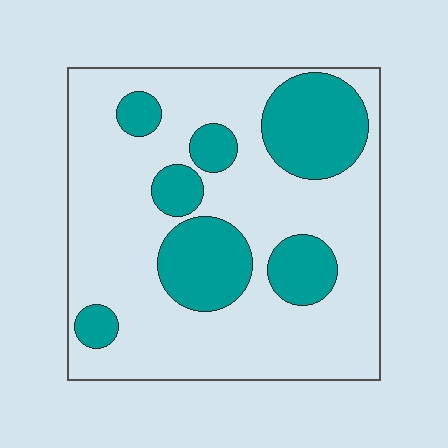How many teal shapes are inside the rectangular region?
7.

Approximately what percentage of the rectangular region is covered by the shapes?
Approximately 30%.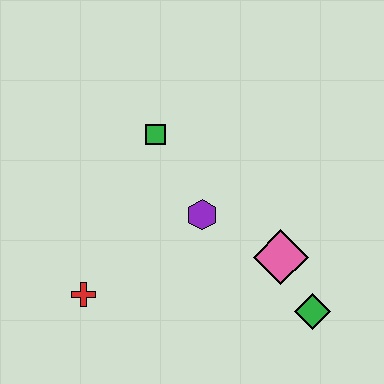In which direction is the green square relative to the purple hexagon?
The green square is above the purple hexagon.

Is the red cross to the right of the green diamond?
No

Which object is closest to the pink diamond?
The green diamond is closest to the pink diamond.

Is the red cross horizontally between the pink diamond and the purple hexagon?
No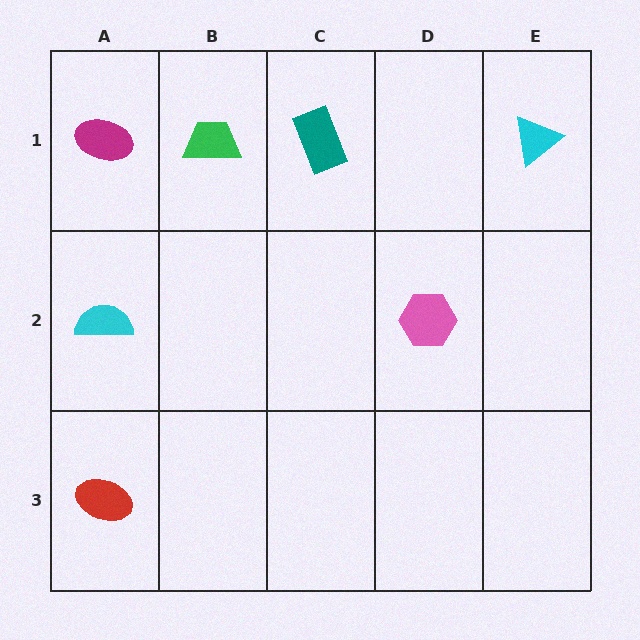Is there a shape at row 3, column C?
No, that cell is empty.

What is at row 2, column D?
A pink hexagon.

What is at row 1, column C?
A teal rectangle.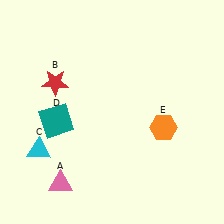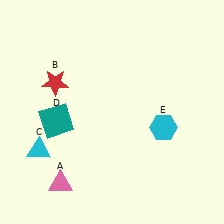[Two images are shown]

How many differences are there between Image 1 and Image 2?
There is 1 difference between the two images.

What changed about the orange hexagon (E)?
In Image 1, E is orange. In Image 2, it changed to cyan.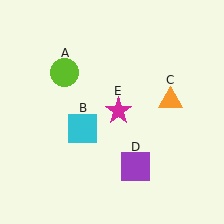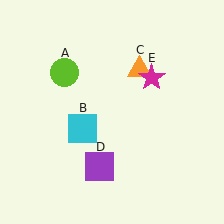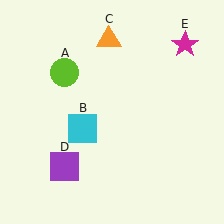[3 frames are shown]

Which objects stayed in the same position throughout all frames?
Lime circle (object A) and cyan square (object B) remained stationary.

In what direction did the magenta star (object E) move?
The magenta star (object E) moved up and to the right.